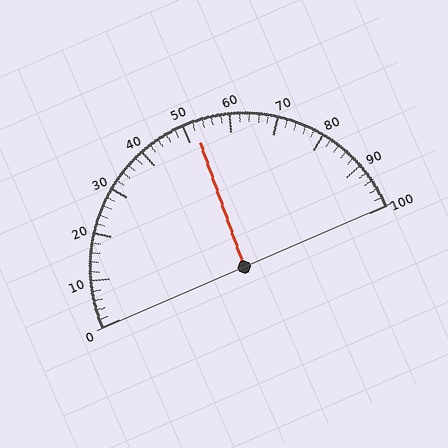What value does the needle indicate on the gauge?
The needle indicates approximately 52.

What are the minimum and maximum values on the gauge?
The gauge ranges from 0 to 100.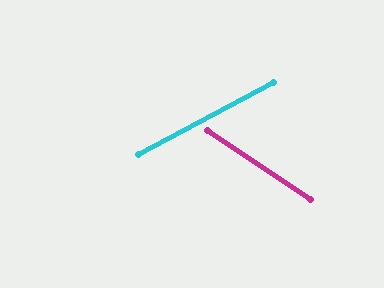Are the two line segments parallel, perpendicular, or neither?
Neither parallel nor perpendicular — they differ by about 62°.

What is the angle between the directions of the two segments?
Approximately 62 degrees.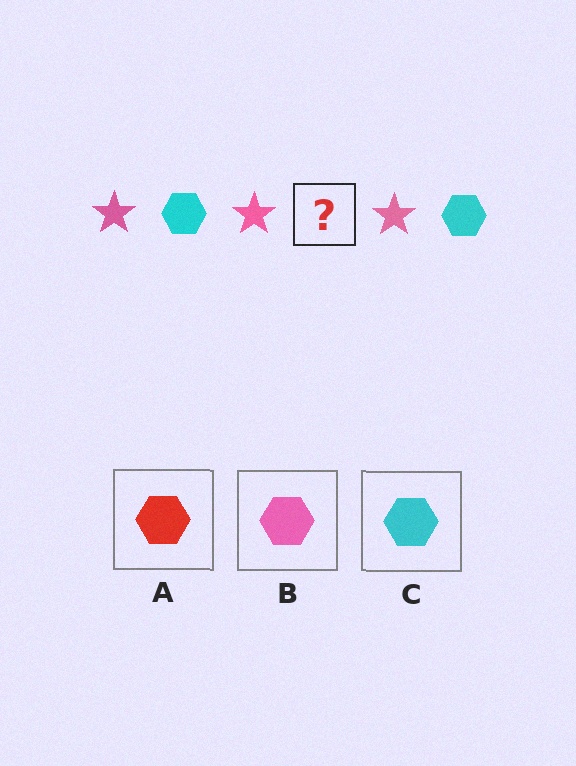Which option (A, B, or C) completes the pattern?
C.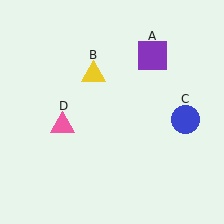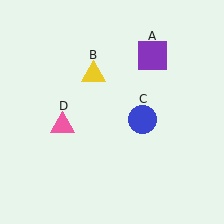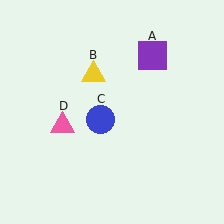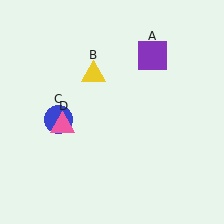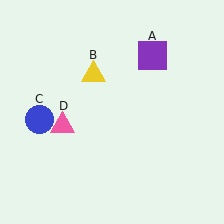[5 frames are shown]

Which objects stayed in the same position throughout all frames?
Purple square (object A) and yellow triangle (object B) and pink triangle (object D) remained stationary.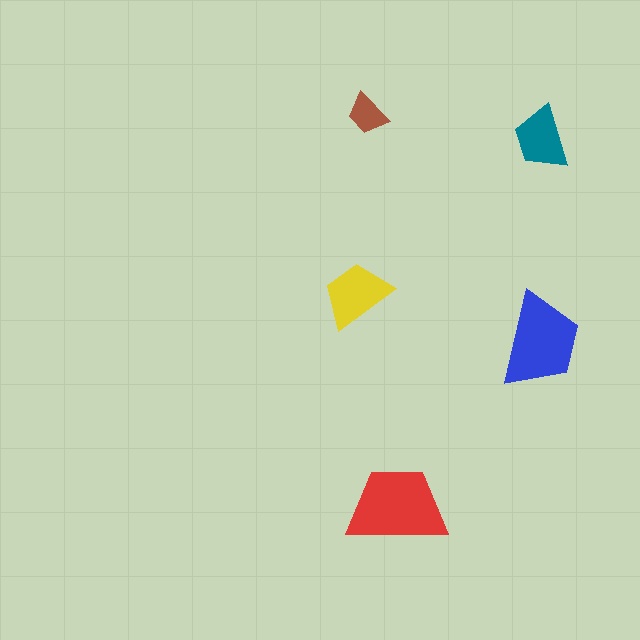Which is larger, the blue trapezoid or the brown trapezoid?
The blue one.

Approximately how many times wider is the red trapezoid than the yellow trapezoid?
About 1.5 times wider.